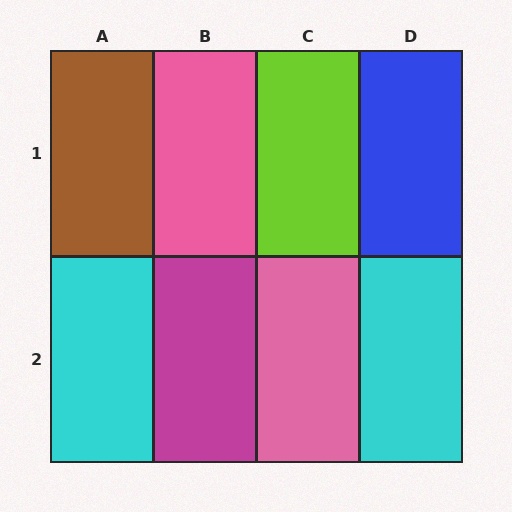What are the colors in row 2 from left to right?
Cyan, magenta, pink, cyan.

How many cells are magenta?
1 cell is magenta.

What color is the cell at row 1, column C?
Lime.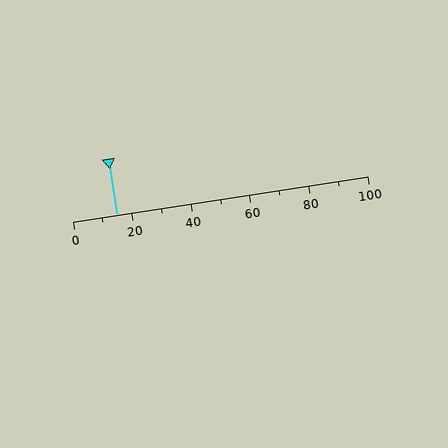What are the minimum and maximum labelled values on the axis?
The axis runs from 0 to 100.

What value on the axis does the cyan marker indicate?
The marker indicates approximately 15.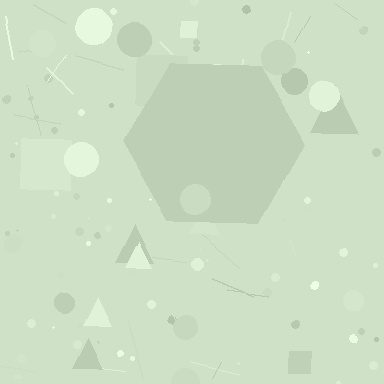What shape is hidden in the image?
A hexagon is hidden in the image.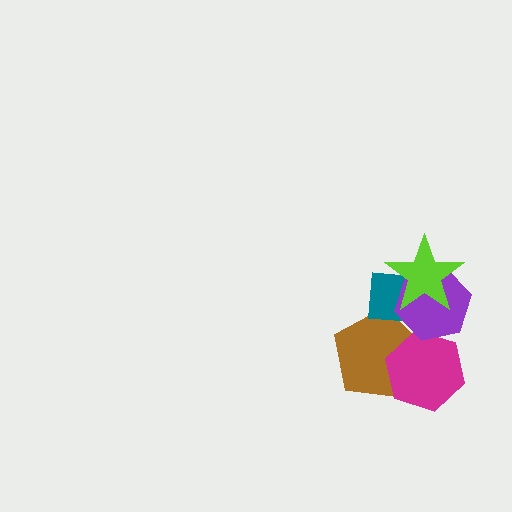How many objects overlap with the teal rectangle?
3 objects overlap with the teal rectangle.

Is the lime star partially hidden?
No, no other shape covers it.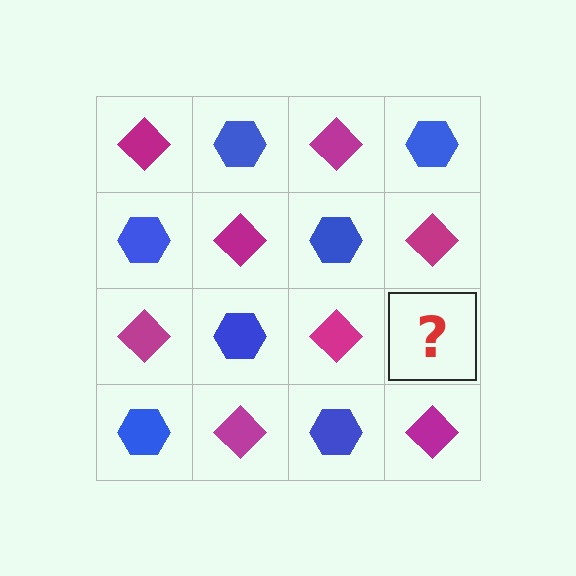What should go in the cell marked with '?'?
The missing cell should contain a blue hexagon.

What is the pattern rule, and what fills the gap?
The rule is that it alternates magenta diamond and blue hexagon in a checkerboard pattern. The gap should be filled with a blue hexagon.